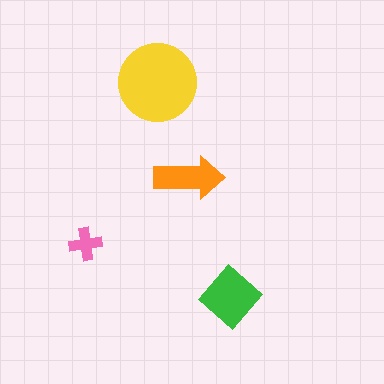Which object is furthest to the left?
The pink cross is leftmost.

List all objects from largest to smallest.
The yellow circle, the green diamond, the orange arrow, the pink cross.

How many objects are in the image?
There are 4 objects in the image.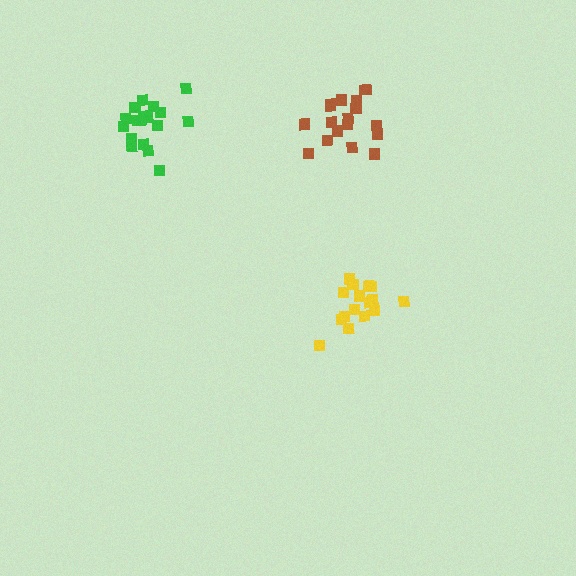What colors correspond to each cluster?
The clusters are colored: brown, green, yellow.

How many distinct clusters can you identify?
There are 3 distinct clusters.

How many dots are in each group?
Group 1: 18 dots, Group 2: 19 dots, Group 3: 16 dots (53 total).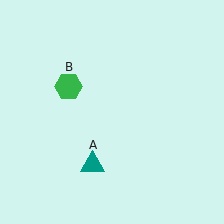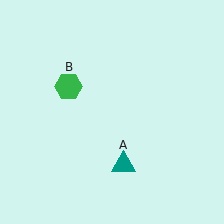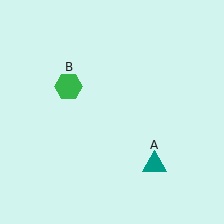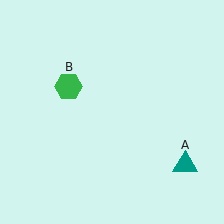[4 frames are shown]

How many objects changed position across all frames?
1 object changed position: teal triangle (object A).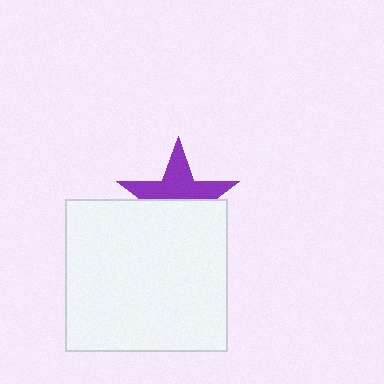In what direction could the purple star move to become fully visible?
The purple star could move up. That would shift it out from behind the white rectangle entirely.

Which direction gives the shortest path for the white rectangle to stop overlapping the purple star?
Moving down gives the shortest separation.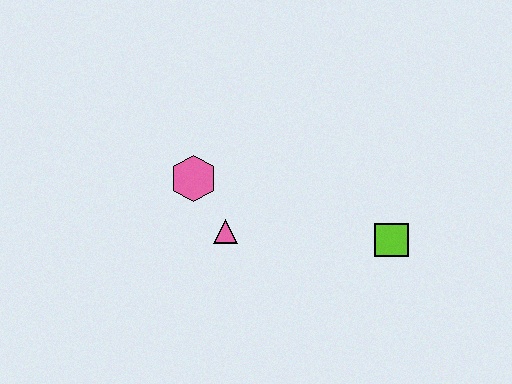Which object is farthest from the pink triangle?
The lime square is farthest from the pink triangle.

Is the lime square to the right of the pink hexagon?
Yes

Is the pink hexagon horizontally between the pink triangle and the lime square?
No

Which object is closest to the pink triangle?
The pink hexagon is closest to the pink triangle.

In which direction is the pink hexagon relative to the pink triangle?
The pink hexagon is above the pink triangle.